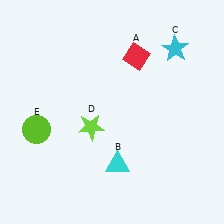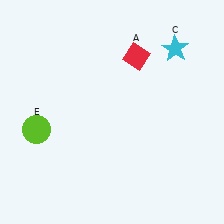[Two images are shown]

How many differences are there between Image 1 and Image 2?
There are 2 differences between the two images.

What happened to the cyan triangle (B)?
The cyan triangle (B) was removed in Image 2. It was in the bottom-right area of Image 1.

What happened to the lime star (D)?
The lime star (D) was removed in Image 2. It was in the bottom-left area of Image 1.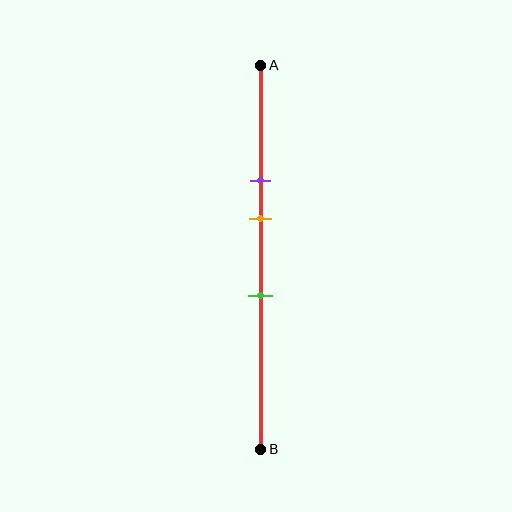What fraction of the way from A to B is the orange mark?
The orange mark is approximately 40% (0.4) of the way from A to B.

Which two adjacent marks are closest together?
The purple and orange marks are the closest adjacent pair.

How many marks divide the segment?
There are 3 marks dividing the segment.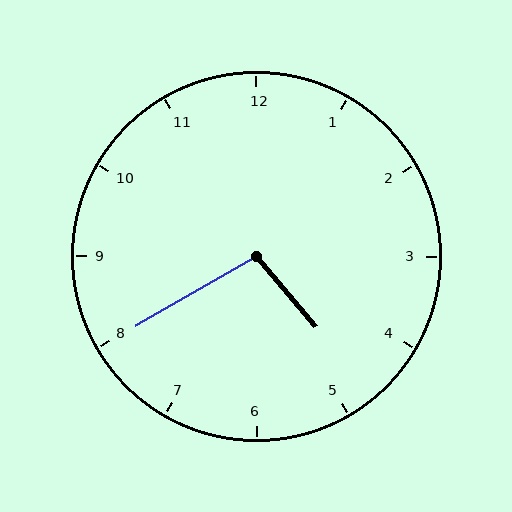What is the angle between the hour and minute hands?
Approximately 100 degrees.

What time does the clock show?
4:40.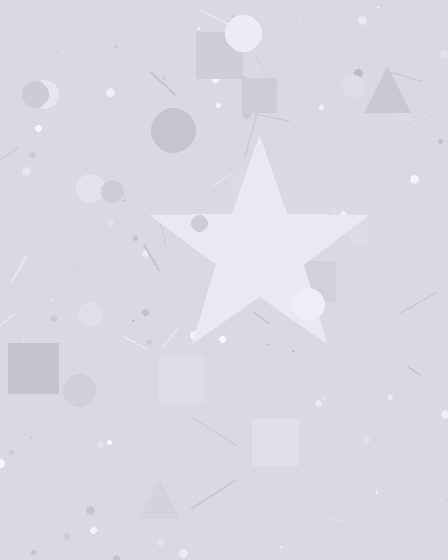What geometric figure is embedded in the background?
A star is embedded in the background.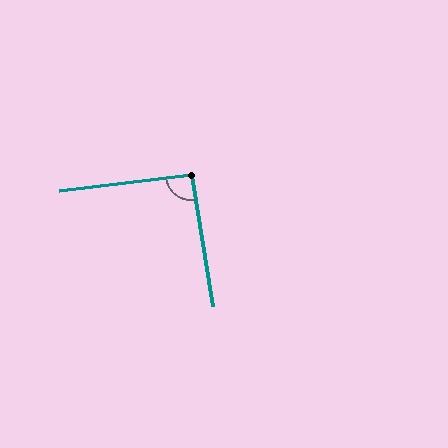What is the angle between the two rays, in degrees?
Approximately 92 degrees.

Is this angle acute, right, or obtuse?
It is approximately a right angle.